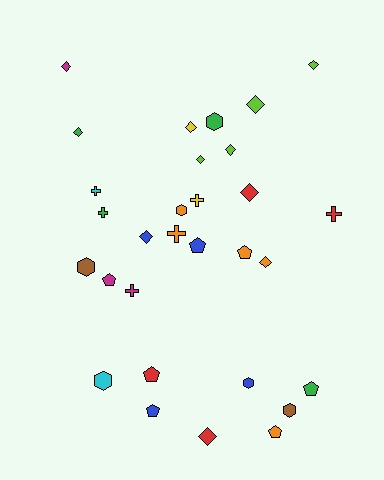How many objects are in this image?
There are 30 objects.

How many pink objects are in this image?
There are no pink objects.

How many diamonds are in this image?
There are 11 diamonds.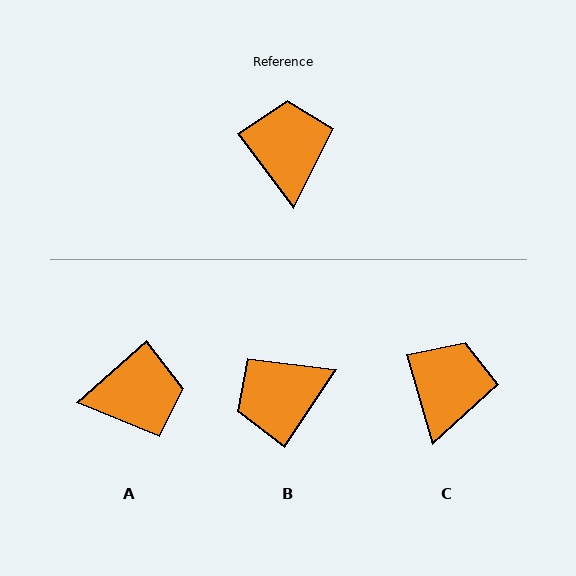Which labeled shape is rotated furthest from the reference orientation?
B, about 110 degrees away.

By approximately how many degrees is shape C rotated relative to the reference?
Approximately 21 degrees clockwise.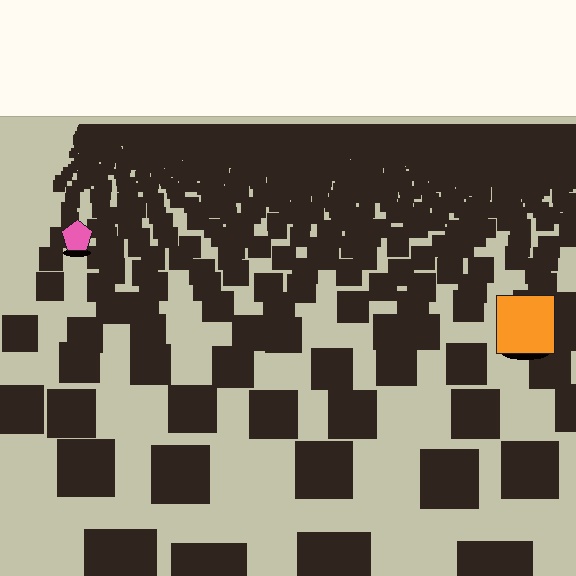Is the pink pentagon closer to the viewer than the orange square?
No. The orange square is closer — you can tell from the texture gradient: the ground texture is coarser near it.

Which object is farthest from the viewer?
The pink pentagon is farthest from the viewer. It appears smaller and the ground texture around it is denser.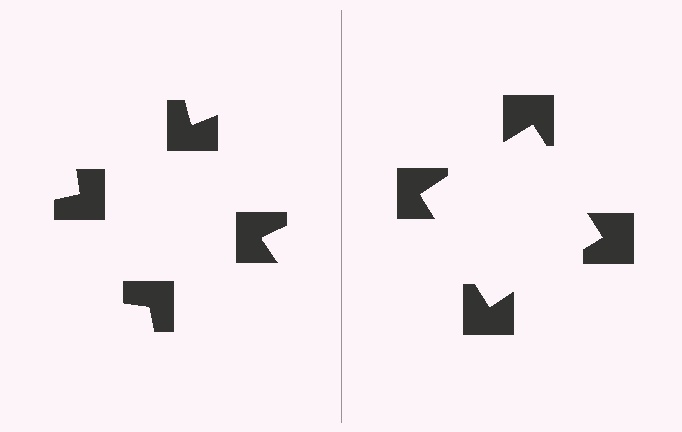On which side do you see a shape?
An illusory square appears on the right side. On the left side the wedge cuts are rotated, so no coherent shape forms.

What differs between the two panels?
The notched squares are positioned identically on both sides; only the wedge orientations differ. On the right they align to a square; on the left they are misaligned.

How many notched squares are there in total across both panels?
8 — 4 on each side.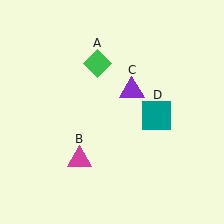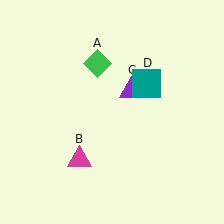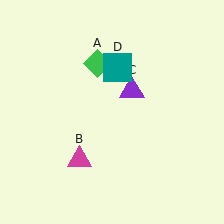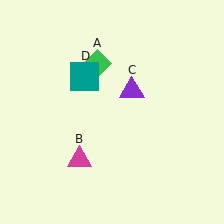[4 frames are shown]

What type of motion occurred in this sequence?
The teal square (object D) rotated counterclockwise around the center of the scene.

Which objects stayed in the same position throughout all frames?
Green diamond (object A) and magenta triangle (object B) and purple triangle (object C) remained stationary.